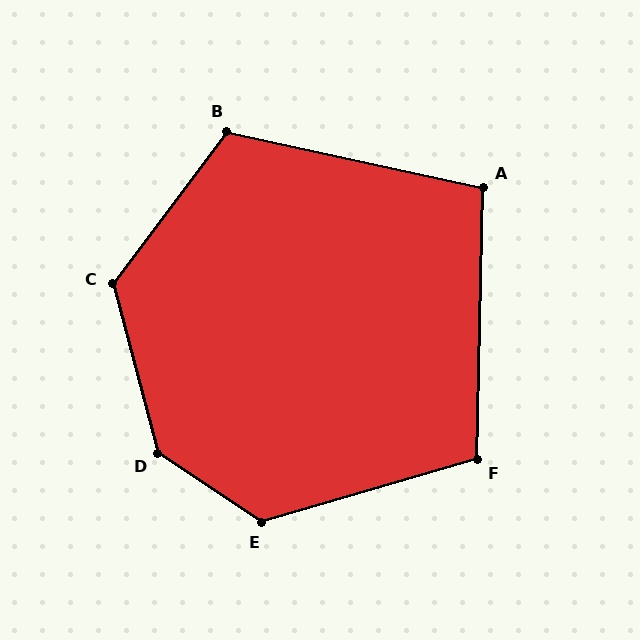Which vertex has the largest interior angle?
D, at approximately 138 degrees.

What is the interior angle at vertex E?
Approximately 130 degrees (obtuse).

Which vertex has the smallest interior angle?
A, at approximately 101 degrees.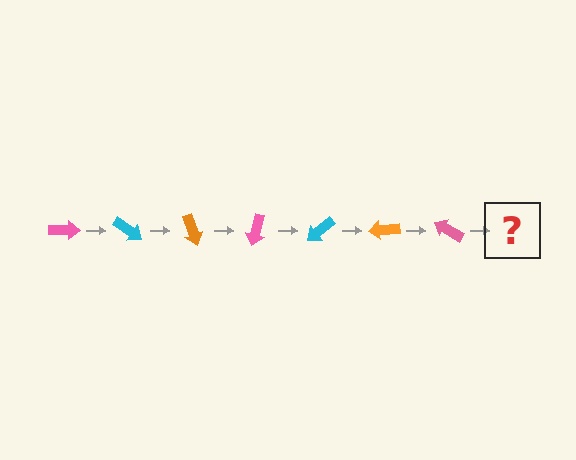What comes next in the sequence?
The next element should be a cyan arrow, rotated 245 degrees from the start.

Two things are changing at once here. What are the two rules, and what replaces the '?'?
The two rules are that it rotates 35 degrees each step and the color cycles through pink, cyan, and orange. The '?' should be a cyan arrow, rotated 245 degrees from the start.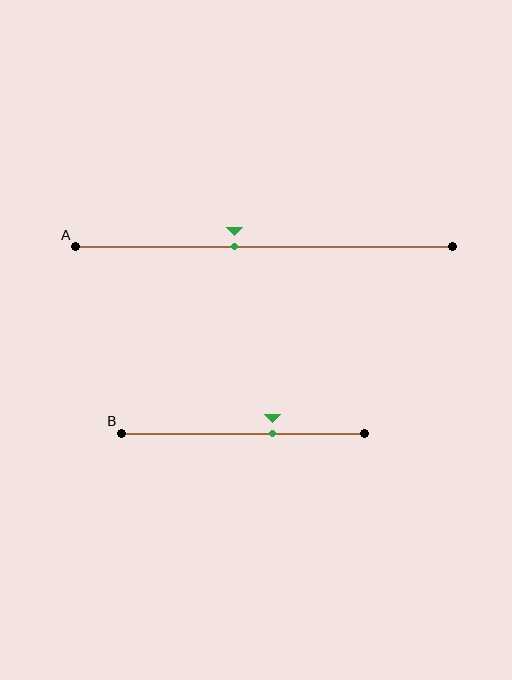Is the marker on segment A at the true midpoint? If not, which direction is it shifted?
No, the marker on segment A is shifted to the left by about 8% of the segment length.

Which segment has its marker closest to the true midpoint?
Segment A has its marker closest to the true midpoint.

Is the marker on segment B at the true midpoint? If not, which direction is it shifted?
No, the marker on segment B is shifted to the right by about 12% of the segment length.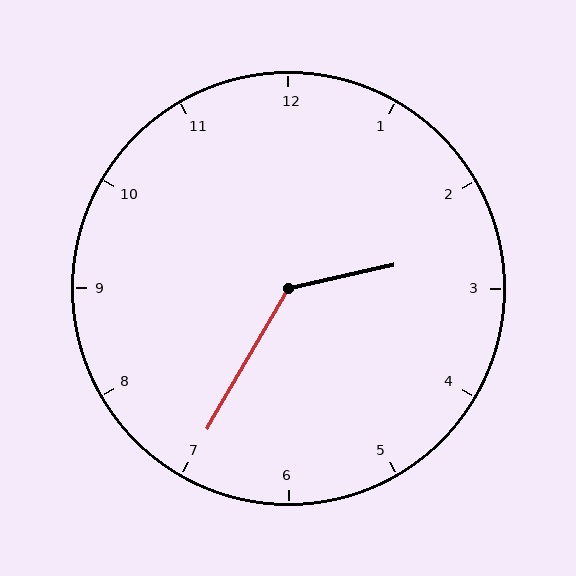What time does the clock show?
2:35.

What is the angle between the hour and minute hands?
Approximately 132 degrees.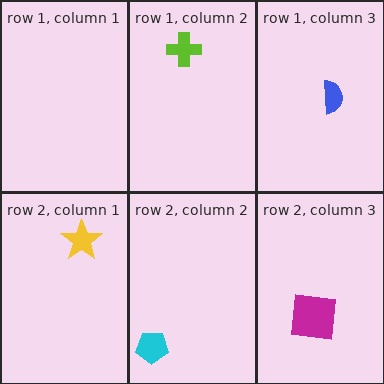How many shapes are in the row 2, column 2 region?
1.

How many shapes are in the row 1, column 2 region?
1.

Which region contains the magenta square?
The row 2, column 3 region.